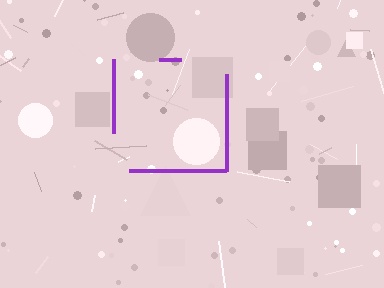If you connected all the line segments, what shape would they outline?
They would outline a square.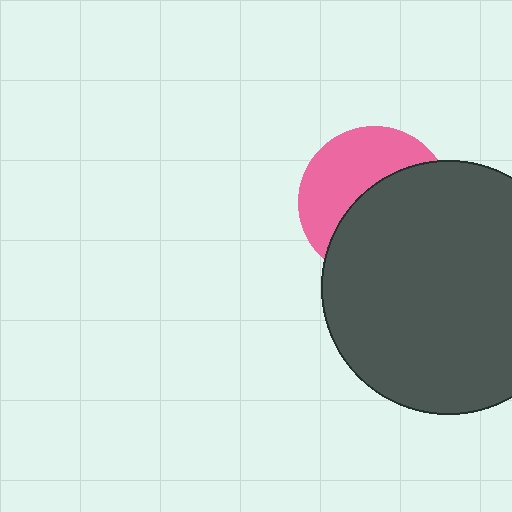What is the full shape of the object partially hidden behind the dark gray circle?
The partially hidden object is a pink circle.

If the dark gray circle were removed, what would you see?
You would see the complete pink circle.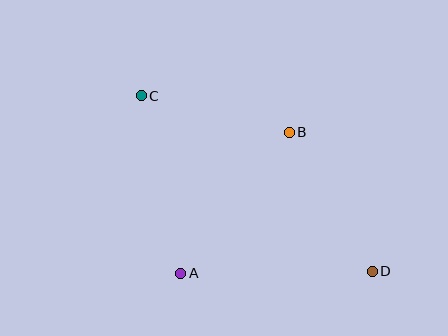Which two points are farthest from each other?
Points C and D are farthest from each other.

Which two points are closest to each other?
Points B and C are closest to each other.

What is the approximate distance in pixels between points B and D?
The distance between B and D is approximately 162 pixels.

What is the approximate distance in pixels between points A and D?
The distance between A and D is approximately 191 pixels.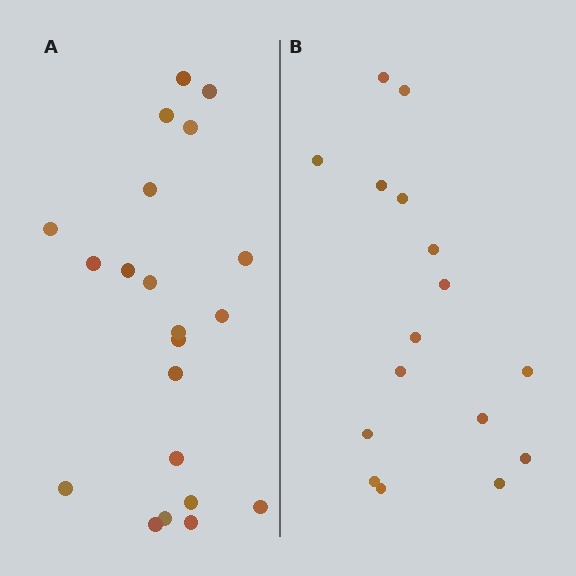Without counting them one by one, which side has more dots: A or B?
Region A (the left region) has more dots.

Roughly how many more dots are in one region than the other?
Region A has about 5 more dots than region B.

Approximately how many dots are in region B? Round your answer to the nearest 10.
About 20 dots. (The exact count is 16, which rounds to 20.)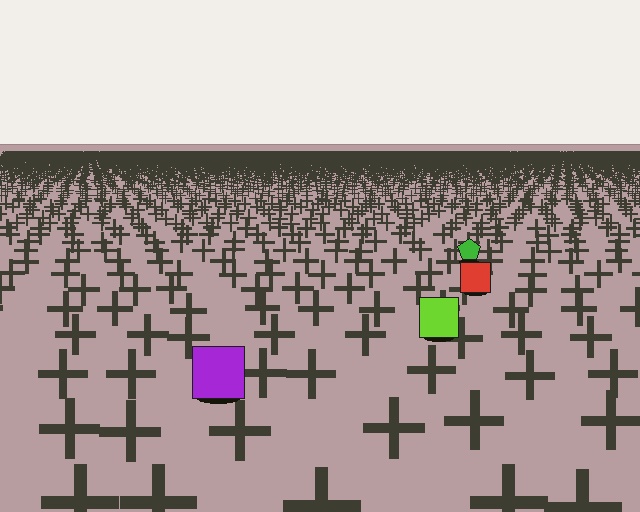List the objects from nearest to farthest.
From nearest to farthest: the purple square, the lime square, the red square, the green pentagon.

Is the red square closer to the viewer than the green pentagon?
Yes. The red square is closer — you can tell from the texture gradient: the ground texture is coarser near it.